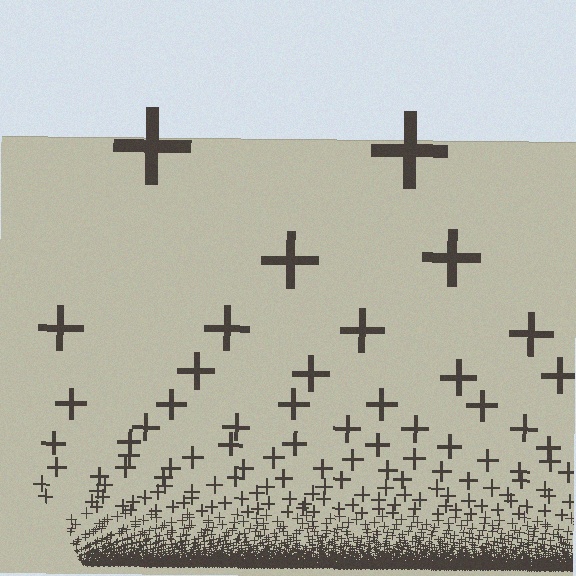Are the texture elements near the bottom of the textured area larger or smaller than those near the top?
Smaller. The gradient is inverted — elements near the bottom are smaller and denser.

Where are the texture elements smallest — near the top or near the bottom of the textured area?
Near the bottom.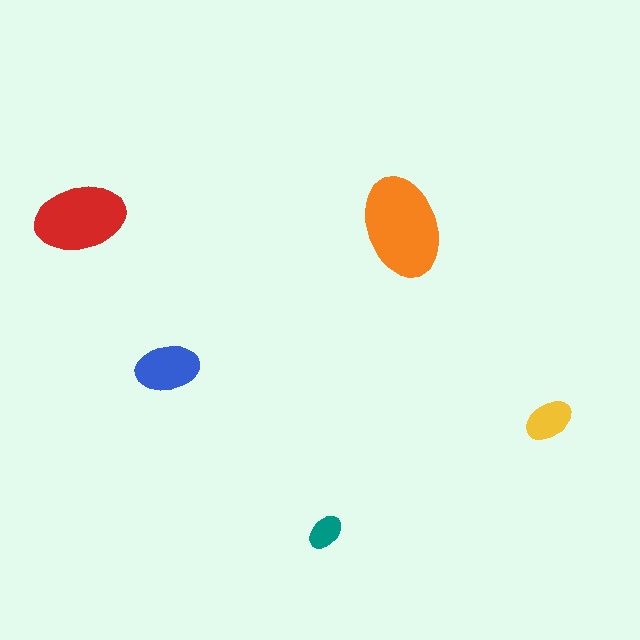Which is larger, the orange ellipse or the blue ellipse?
The orange one.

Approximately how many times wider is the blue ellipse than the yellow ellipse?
About 1.5 times wider.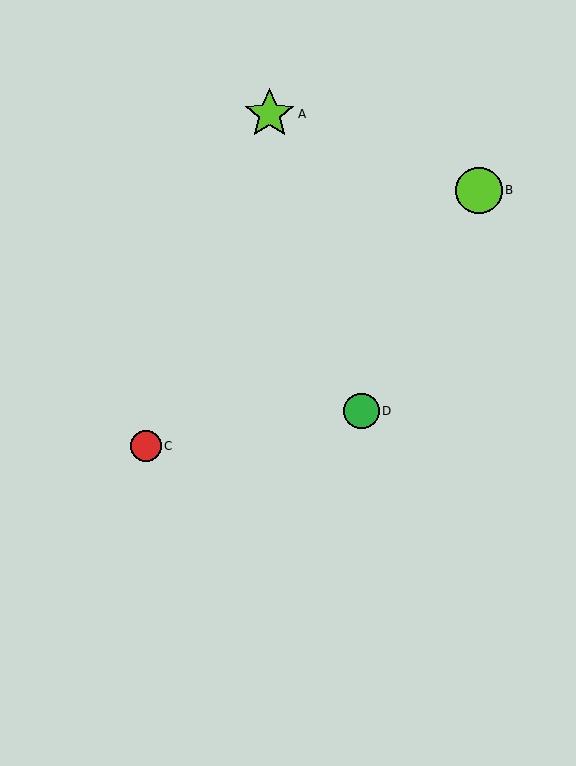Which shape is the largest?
The lime star (labeled A) is the largest.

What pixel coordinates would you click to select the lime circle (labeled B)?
Click at (479, 190) to select the lime circle B.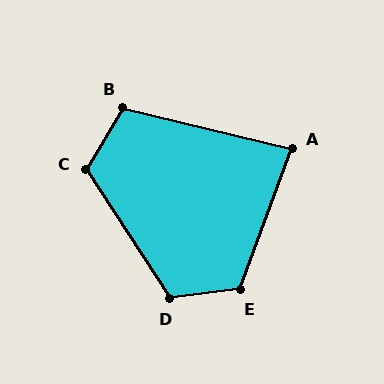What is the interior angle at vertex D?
Approximately 116 degrees (obtuse).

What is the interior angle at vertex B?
Approximately 108 degrees (obtuse).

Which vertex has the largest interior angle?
E, at approximately 117 degrees.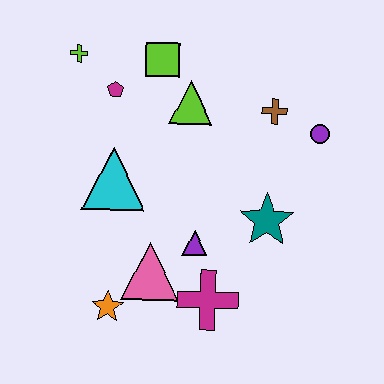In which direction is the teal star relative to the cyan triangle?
The teal star is to the right of the cyan triangle.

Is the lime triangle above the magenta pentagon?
No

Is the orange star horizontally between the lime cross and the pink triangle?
Yes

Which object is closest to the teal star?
The purple triangle is closest to the teal star.